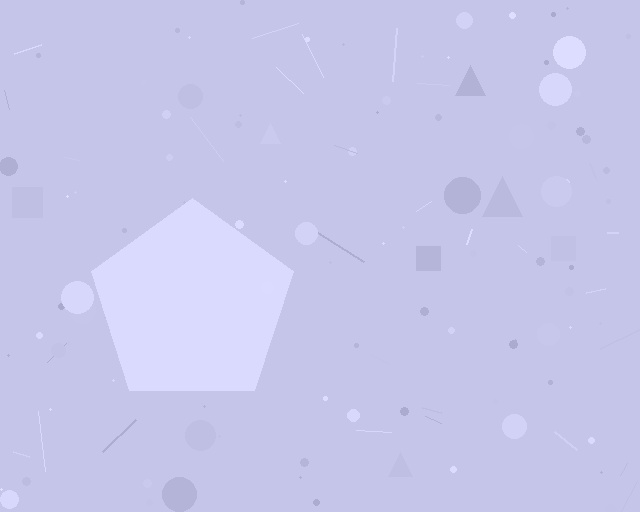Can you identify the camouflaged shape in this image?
The camouflaged shape is a pentagon.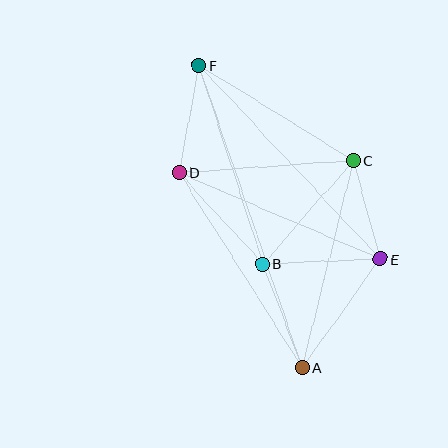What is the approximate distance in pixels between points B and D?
The distance between B and D is approximately 124 pixels.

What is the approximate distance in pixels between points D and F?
The distance between D and F is approximately 109 pixels.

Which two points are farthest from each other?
Points A and F are farthest from each other.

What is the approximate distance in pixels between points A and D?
The distance between A and D is approximately 231 pixels.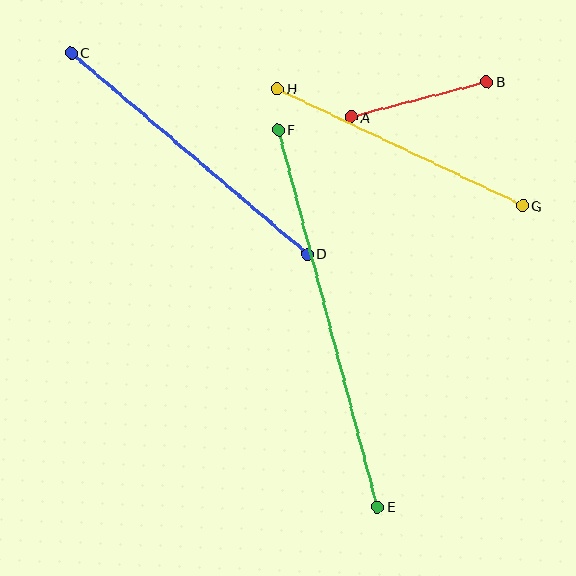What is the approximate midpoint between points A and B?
The midpoint is at approximately (419, 99) pixels.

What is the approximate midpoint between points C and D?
The midpoint is at approximately (189, 153) pixels.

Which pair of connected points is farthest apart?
Points E and F are farthest apart.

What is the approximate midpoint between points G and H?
The midpoint is at approximately (400, 147) pixels.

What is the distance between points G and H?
The distance is approximately 272 pixels.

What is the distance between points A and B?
The distance is approximately 140 pixels.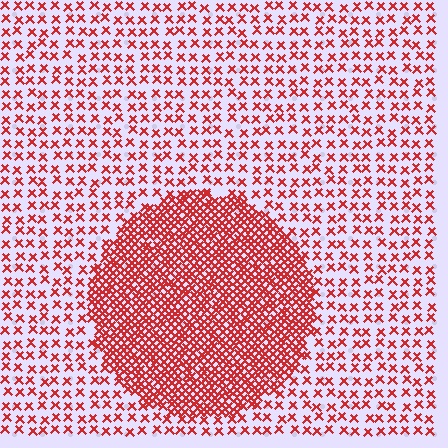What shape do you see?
I see a circle.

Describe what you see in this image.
The image contains small red elements arranged at two different densities. A circle-shaped region is visible where the elements are more densely packed than the surrounding area.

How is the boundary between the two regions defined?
The boundary is defined by a change in element density (approximately 2.9x ratio). All elements are the same color, size, and shape.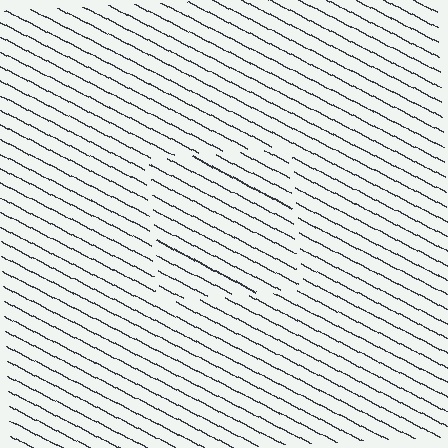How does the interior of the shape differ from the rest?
The interior of the shape contains the same grating, shifted by half a period — the contour is defined by the phase discontinuity where line-ends from the inner and outer gratings abut.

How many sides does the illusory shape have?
4 sides — the line-ends trace a square.